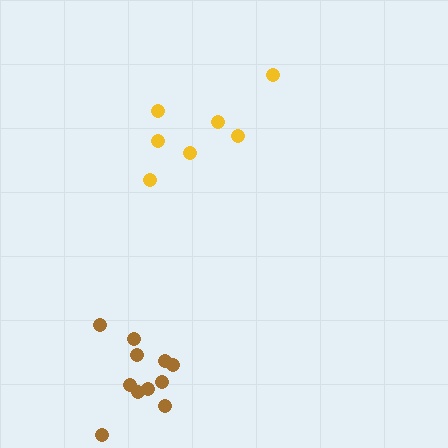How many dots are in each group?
Group 1: 11 dots, Group 2: 7 dots (18 total).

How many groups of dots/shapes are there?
There are 2 groups.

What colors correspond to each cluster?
The clusters are colored: brown, yellow.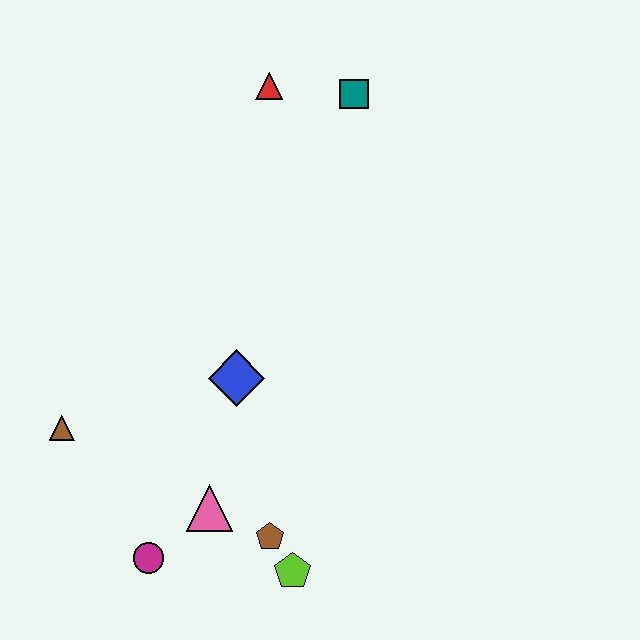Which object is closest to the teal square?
The red triangle is closest to the teal square.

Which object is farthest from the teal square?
The magenta circle is farthest from the teal square.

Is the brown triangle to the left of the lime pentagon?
Yes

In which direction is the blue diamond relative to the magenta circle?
The blue diamond is above the magenta circle.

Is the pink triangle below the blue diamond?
Yes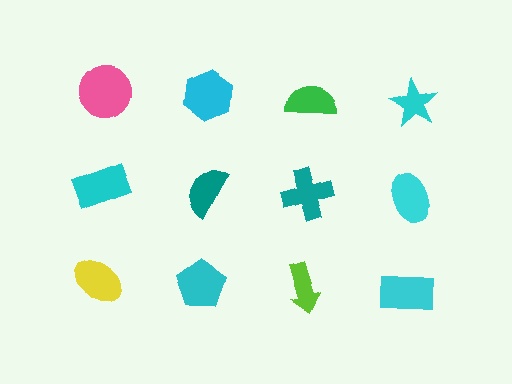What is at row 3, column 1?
A yellow ellipse.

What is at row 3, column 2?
A cyan pentagon.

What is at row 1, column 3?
A green semicircle.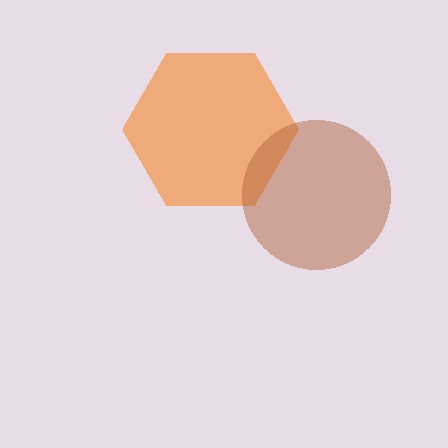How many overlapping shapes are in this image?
There are 2 overlapping shapes in the image.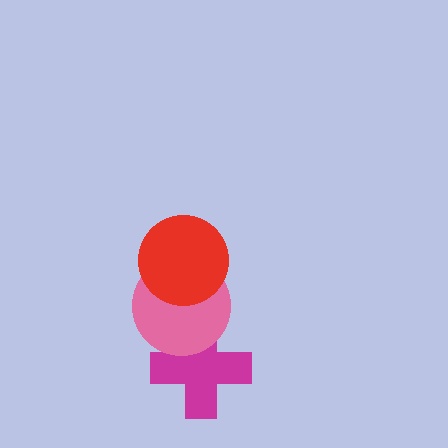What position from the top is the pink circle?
The pink circle is 2nd from the top.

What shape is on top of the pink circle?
The red circle is on top of the pink circle.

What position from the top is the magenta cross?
The magenta cross is 3rd from the top.